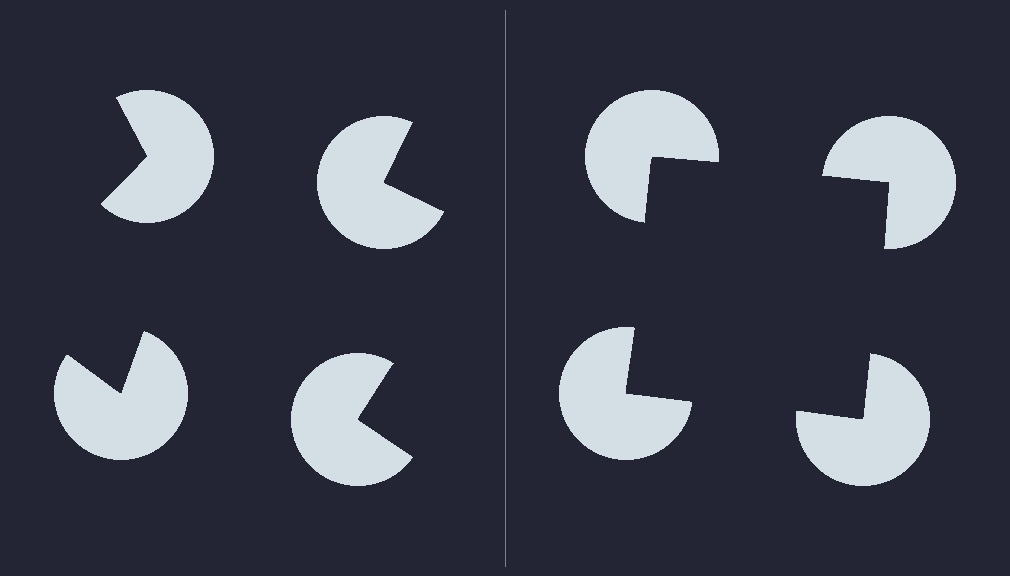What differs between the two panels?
The pac-man discs are positioned identically on both sides; only the wedge orientations differ. On the right they align to a square; on the left they are misaligned.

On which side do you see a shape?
An illusory square appears on the right side. On the left side the wedge cuts are rotated, so no coherent shape forms.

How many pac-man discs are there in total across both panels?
8 — 4 on each side.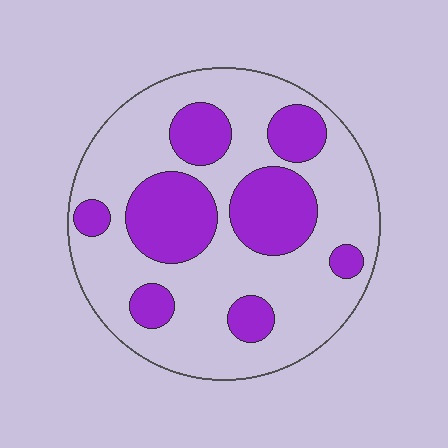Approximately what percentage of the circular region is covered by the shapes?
Approximately 30%.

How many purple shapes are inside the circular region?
8.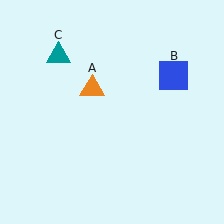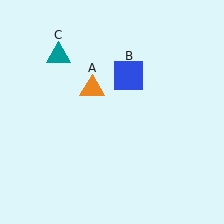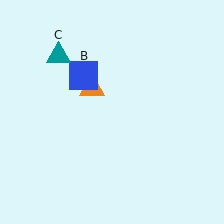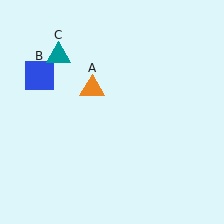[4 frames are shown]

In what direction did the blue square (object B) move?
The blue square (object B) moved left.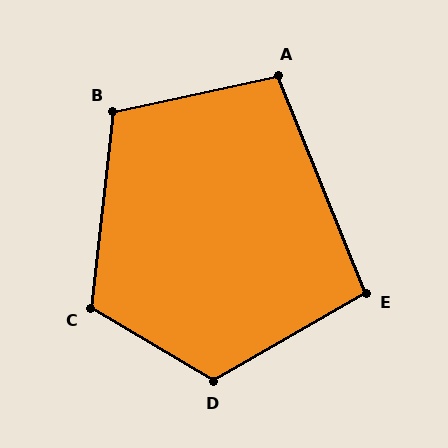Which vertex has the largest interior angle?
D, at approximately 119 degrees.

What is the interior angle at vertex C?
Approximately 114 degrees (obtuse).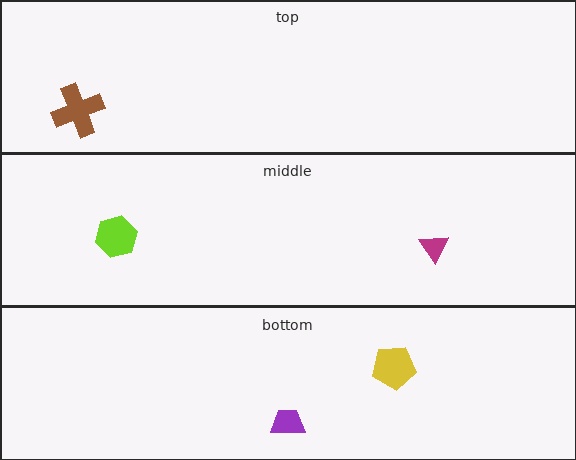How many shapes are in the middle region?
2.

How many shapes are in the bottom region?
2.